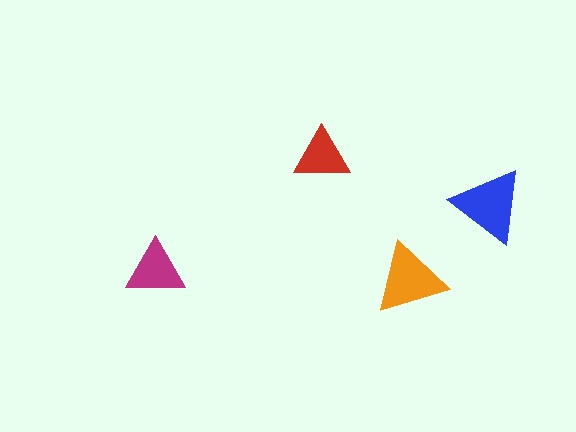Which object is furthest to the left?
The magenta triangle is leftmost.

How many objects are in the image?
There are 4 objects in the image.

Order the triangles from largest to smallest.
the blue one, the orange one, the magenta one, the red one.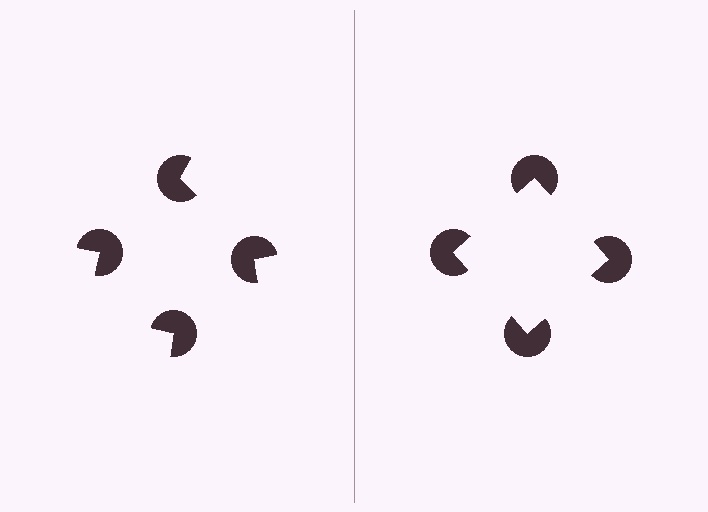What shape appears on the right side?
An illusory square.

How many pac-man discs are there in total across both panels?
8 — 4 on each side.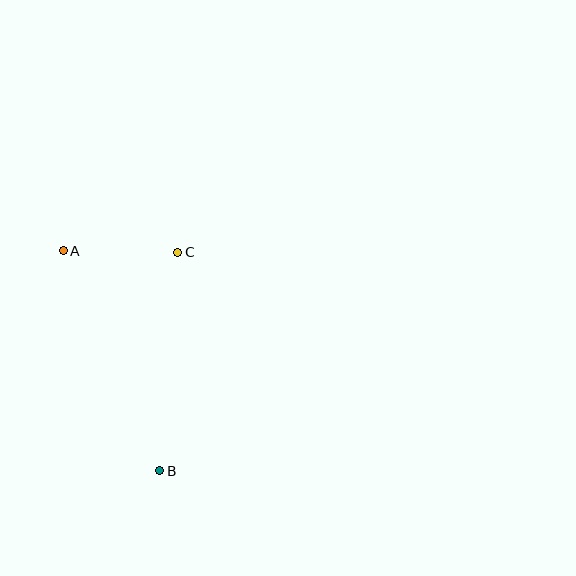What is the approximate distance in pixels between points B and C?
The distance between B and C is approximately 220 pixels.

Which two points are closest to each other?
Points A and C are closest to each other.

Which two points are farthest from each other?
Points A and B are farthest from each other.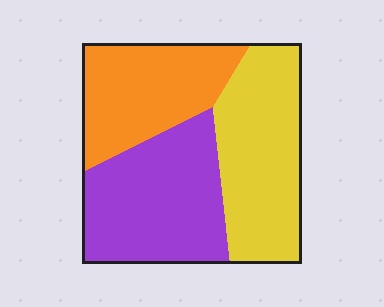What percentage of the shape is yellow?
Yellow covers roughly 35% of the shape.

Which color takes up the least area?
Orange, at roughly 30%.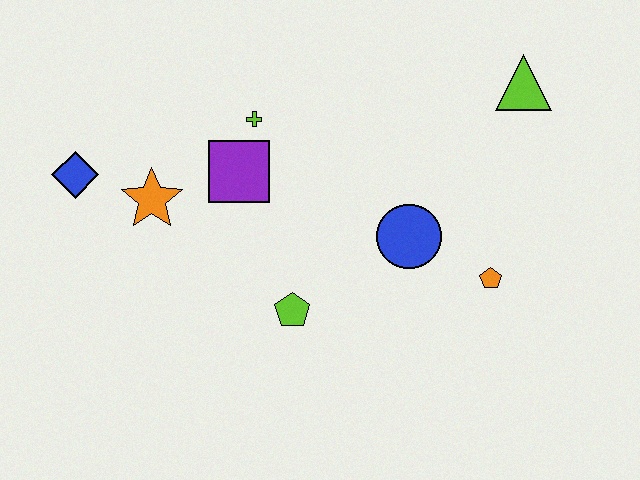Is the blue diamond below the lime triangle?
Yes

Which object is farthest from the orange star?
The lime triangle is farthest from the orange star.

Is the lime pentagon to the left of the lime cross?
No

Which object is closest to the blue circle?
The orange pentagon is closest to the blue circle.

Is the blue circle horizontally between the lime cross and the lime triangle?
Yes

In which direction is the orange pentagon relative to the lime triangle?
The orange pentagon is below the lime triangle.